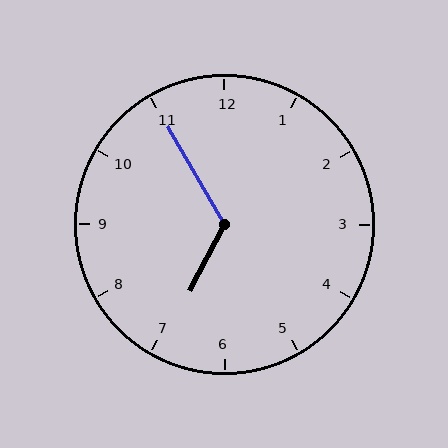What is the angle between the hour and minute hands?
Approximately 122 degrees.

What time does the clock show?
6:55.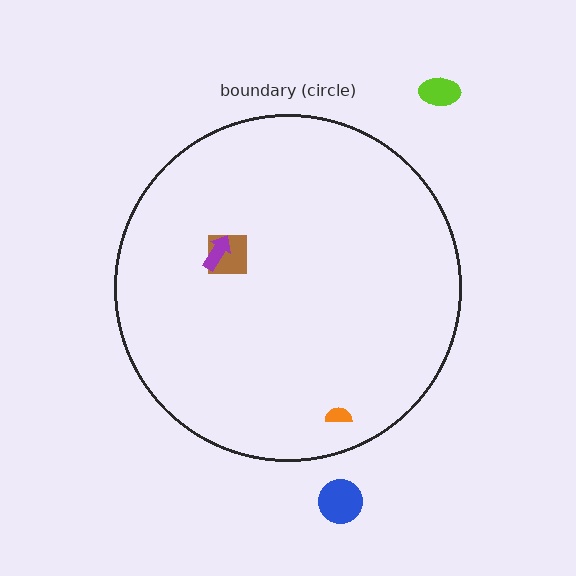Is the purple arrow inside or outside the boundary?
Inside.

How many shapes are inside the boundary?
3 inside, 2 outside.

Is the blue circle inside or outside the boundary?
Outside.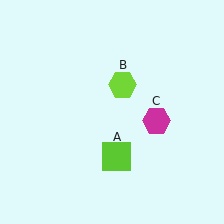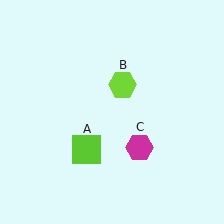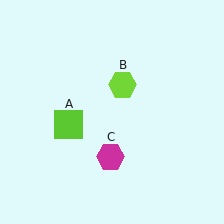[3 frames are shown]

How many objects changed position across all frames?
2 objects changed position: lime square (object A), magenta hexagon (object C).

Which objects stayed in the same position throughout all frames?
Lime hexagon (object B) remained stationary.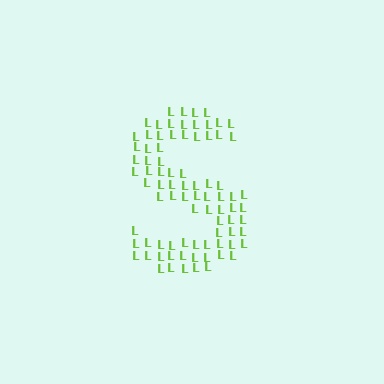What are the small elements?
The small elements are letter L's.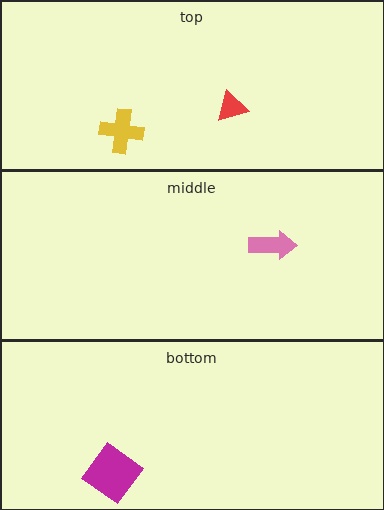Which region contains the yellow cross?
The top region.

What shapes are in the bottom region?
The magenta diamond.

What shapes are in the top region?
The yellow cross, the red triangle.